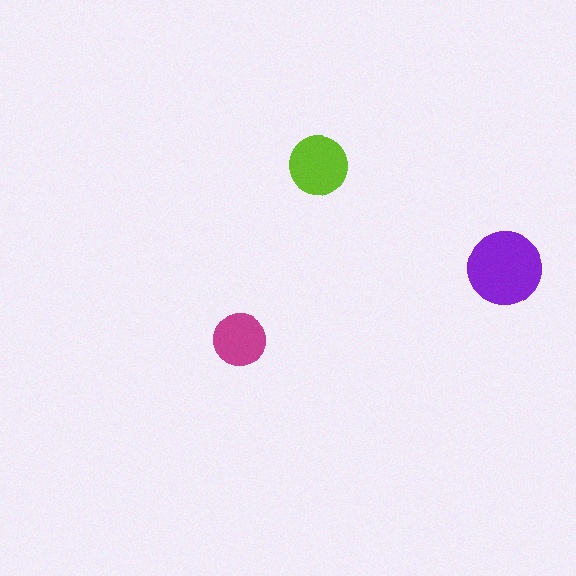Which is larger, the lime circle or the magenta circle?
The lime one.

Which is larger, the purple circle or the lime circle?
The purple one.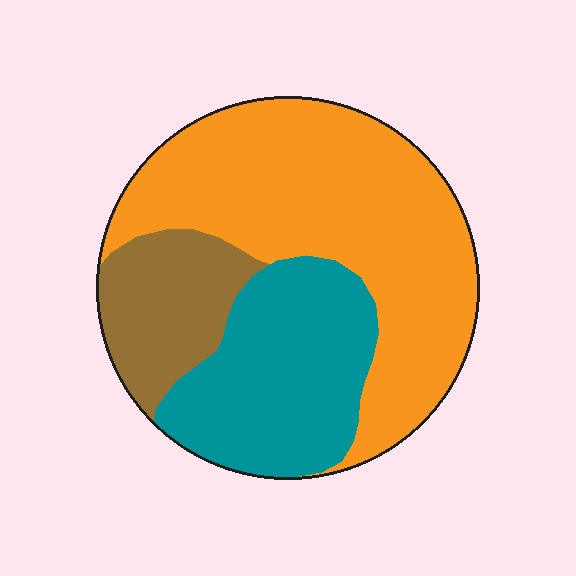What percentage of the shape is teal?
Teal covers around 30% of the shape.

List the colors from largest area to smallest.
From largest to smallest: orange, teal, brown.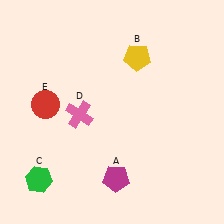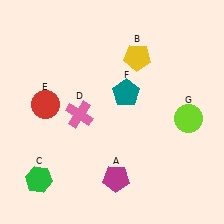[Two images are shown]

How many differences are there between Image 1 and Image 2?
There are 2 differences between the two images.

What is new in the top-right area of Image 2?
A teal pentagon (F) was added in the top-right area of Image 2.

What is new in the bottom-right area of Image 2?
A lime circle (G) was added in the bottom-right area of Image 2.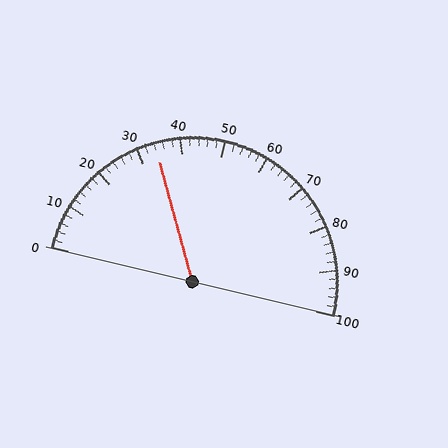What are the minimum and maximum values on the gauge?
The gauge ranges from 0 to 100.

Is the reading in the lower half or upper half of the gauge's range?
The reading is in the lower half of the range (0 to 100).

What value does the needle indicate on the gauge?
The needle indicates approximately 34.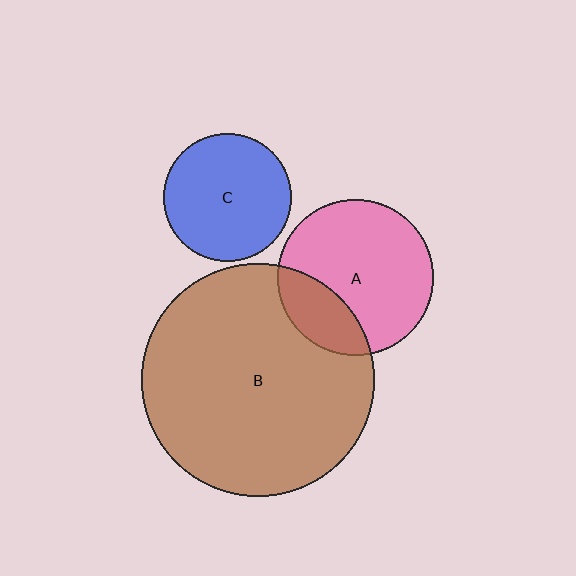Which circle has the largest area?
Circle B (brown).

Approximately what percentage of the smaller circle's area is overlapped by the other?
Approximately 25%.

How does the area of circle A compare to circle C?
Approximately 1.5 times.